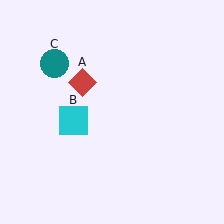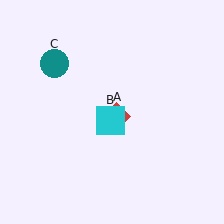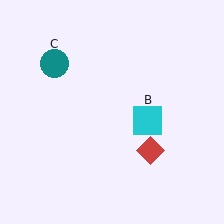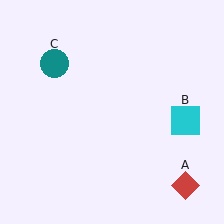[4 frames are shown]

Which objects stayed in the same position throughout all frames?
Teal circle (object C) remained stationary.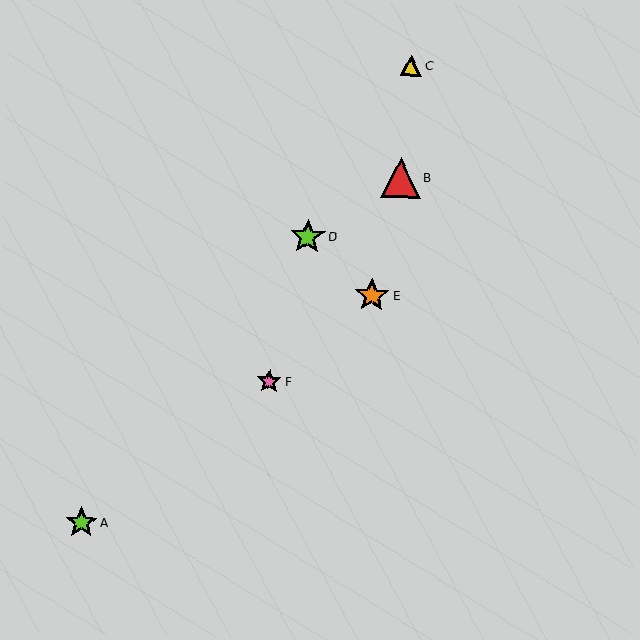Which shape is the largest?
The red triangle (labeled B) is the largest.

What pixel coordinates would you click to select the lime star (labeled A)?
Click at (81, 522) to select the lime star A.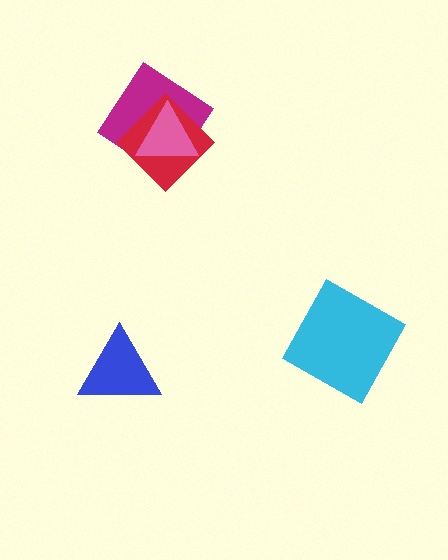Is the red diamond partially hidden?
Yes, it is partially covered by another shape.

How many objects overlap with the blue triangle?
0 objects overlap with the blue triangle.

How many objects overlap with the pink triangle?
2 objects overlap with the pink triangle.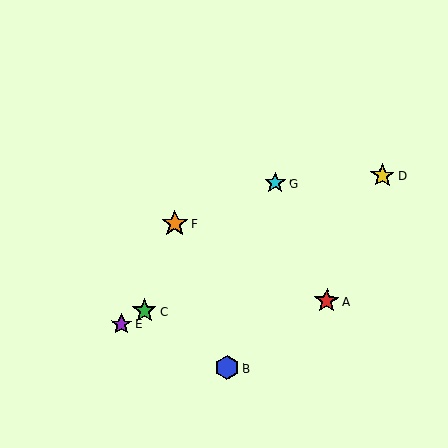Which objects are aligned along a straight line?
Objects C, D, E are aligned along a straight line.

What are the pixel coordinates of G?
Object G is at (275, 183).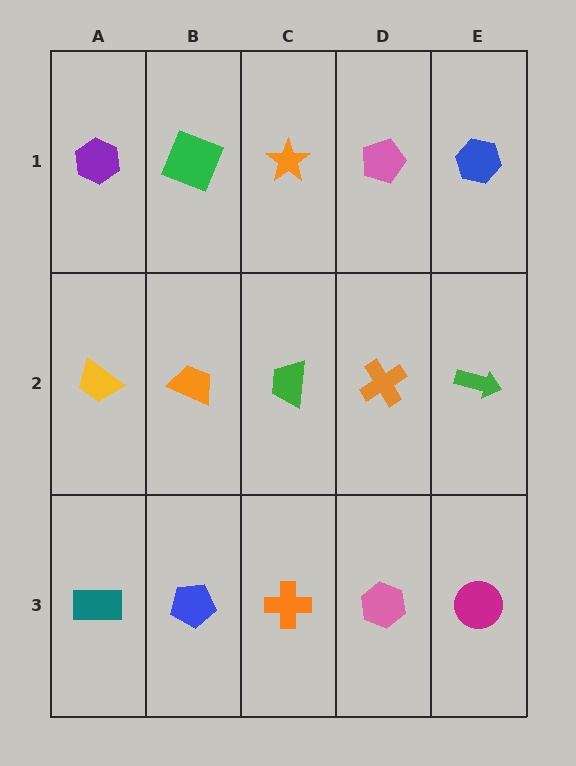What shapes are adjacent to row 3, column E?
A green arrow (row 2, column E), a pink hexagon (row 3, column D).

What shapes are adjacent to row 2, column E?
A blue hexagon (row 1, column E), a magenta circle (row 3, column E), an orange cross (row 2, column D).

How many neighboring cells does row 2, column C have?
4.